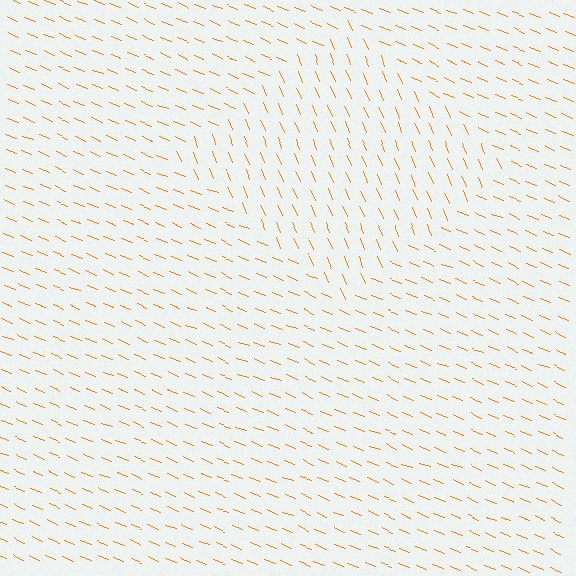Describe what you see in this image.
The image is filled with small orange line segments. A diamond region in the image has lines oriented differently from the surrounding lines, creating a visible texture boundary.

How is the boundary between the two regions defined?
The boundary is defined purely by a change in line orientation (approximately 45 degrees difference). All lines are the same color and thickness.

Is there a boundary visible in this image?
Yes, there is a texture boundary formed by a change in line orientation.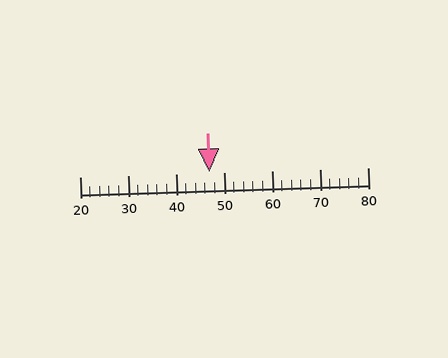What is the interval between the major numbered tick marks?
The major tick marks are spaced 10 units apart.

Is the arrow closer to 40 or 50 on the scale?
The arrow is closer to 50.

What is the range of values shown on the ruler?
The ruler shows values from 20 to 80.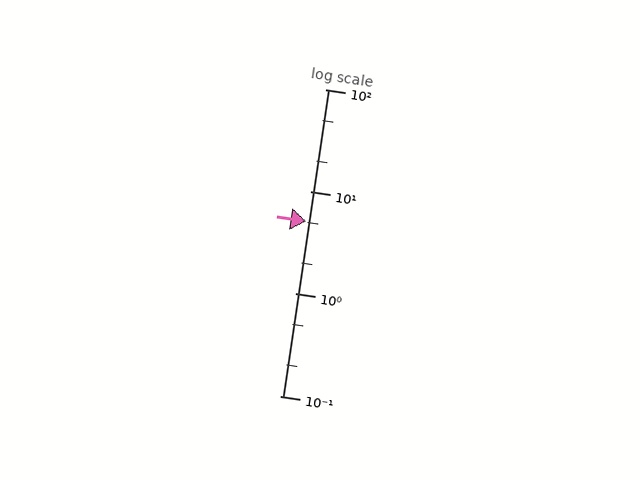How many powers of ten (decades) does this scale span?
The scale spans 3 decades, from 0.1 to 100.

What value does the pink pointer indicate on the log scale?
The pointer indicates approximately 5.1.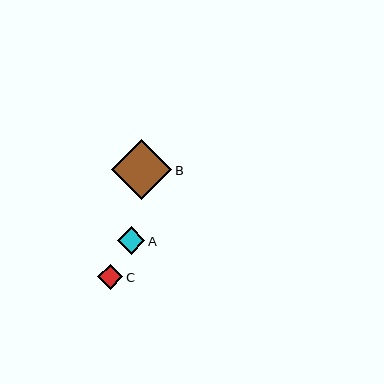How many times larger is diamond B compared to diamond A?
Diamond B is approximately 2.2 times the size of diamond A.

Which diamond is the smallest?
Diamond C is the smallest with a size of approximately 25 pixels.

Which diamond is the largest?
Diamond B is the largest with a size of approximately 60 pixels.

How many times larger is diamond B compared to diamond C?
Diamond B is approximately 2.4 times the size of diamond C.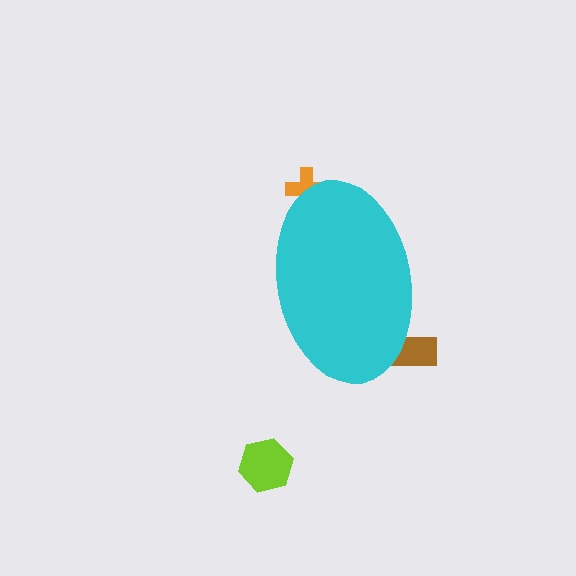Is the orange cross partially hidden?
Yes, the orange cross is partially hidden behind the cyan ellipse.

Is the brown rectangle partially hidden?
Yes, the brown rectangle is partially hidden behind the cyan ellipse.